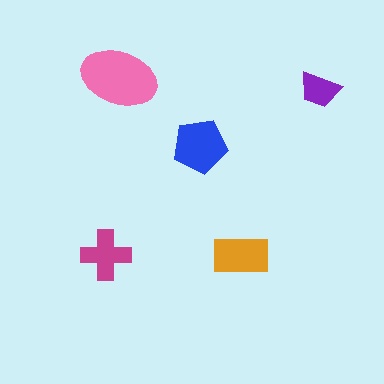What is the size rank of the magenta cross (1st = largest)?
4th.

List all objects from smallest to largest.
The purple trapezoid, the magenta cross, the orange rectangle, the blue pentagon, the pink ellipse.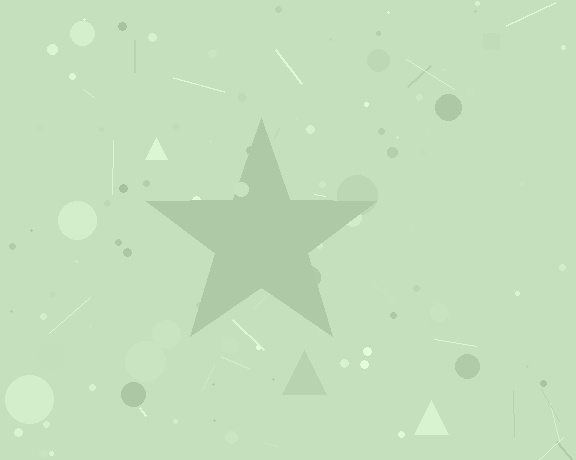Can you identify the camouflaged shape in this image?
The camouflaged shape is a star.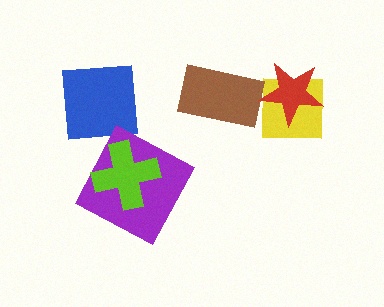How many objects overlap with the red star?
1 object overlaps with the red star.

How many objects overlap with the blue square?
0 objects overlap with the blue square.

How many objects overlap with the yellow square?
2 objects overlap with the yellow square.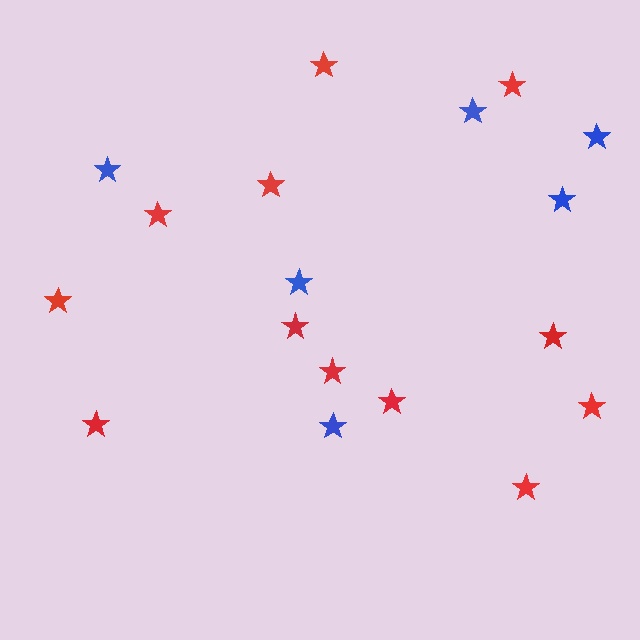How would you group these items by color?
There are 2 groups: one group of red stars (12) and one group of blue stars (6).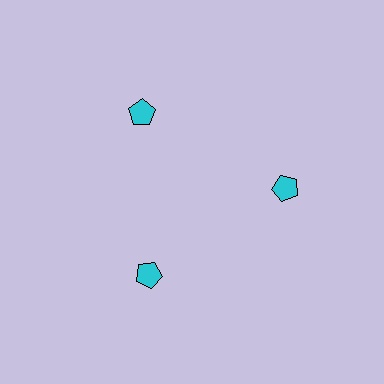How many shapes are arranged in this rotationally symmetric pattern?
There are 3 shapes, arranged in 3 groups of 1.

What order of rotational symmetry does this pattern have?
This pattern has 3-fold rotational symmetry.